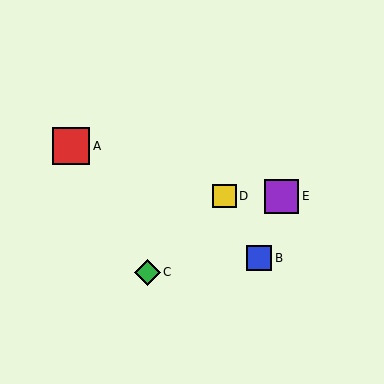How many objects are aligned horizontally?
2 objects (D, E) are aligned horizontally.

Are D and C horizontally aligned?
No, D is at y≈196 and C is at y≈272.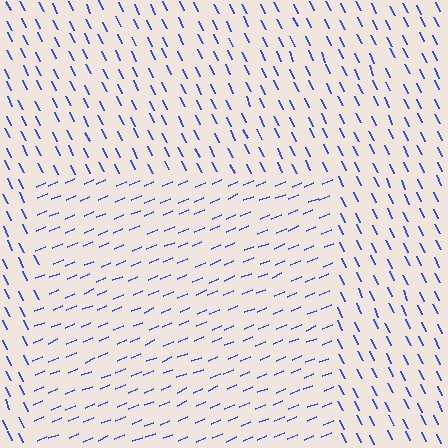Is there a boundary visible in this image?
Yes, there is a texture boundary formed by a change in line orientation.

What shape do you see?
I see a rectangle.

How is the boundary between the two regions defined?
The boundary is defined purely by a change in line orientation (approximately 88 degrees difference). All lines are the same color and thickness.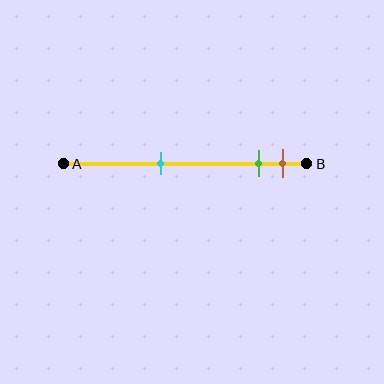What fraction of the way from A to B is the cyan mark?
The cyan mark is approximately 40% (0.4) of the way from A to B.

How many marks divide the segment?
There are 3 marks dividing the segment.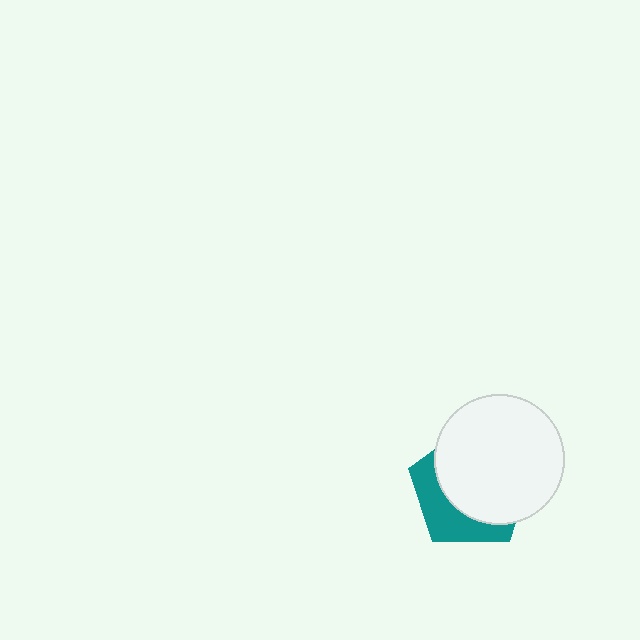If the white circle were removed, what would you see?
You would see the complete teal pentagon.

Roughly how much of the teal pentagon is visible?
A small part of it is visible (roughly 34%).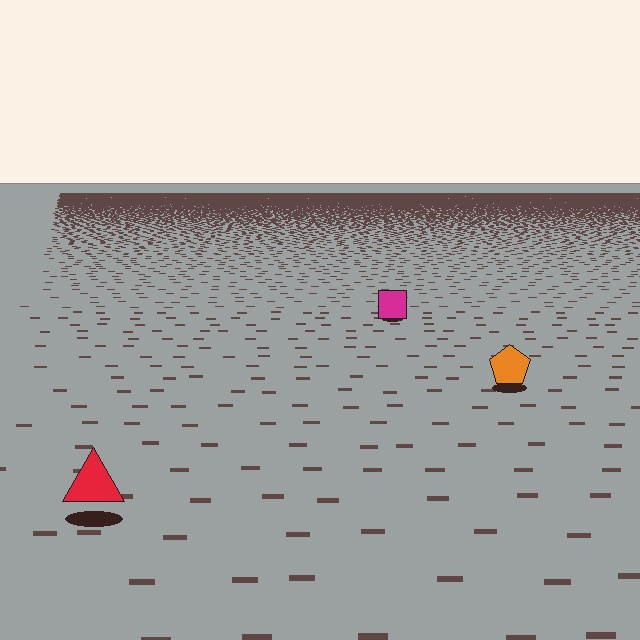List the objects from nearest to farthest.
From nearest to farthest: the red triangle, the orange pentagon, the magenta square.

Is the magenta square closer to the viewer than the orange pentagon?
No. The orange pentagon is closer — you can tell from the texture gradient: the ground texture is coarser near it.